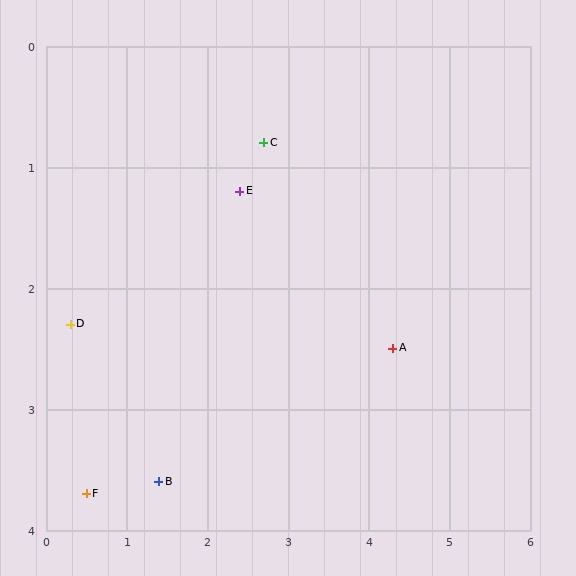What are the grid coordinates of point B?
Point B is at approximately (1.4, 3.6).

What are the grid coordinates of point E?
Point E is at approximately (2.4, 1.2).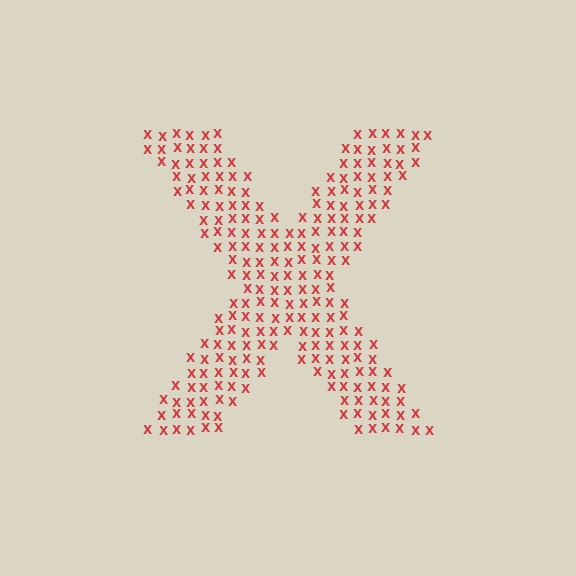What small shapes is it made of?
It is made of small letter X's.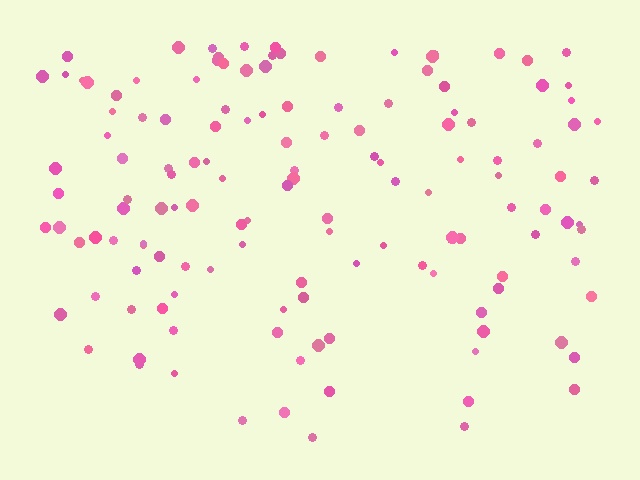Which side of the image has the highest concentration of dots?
The top.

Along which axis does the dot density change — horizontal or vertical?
Vertical.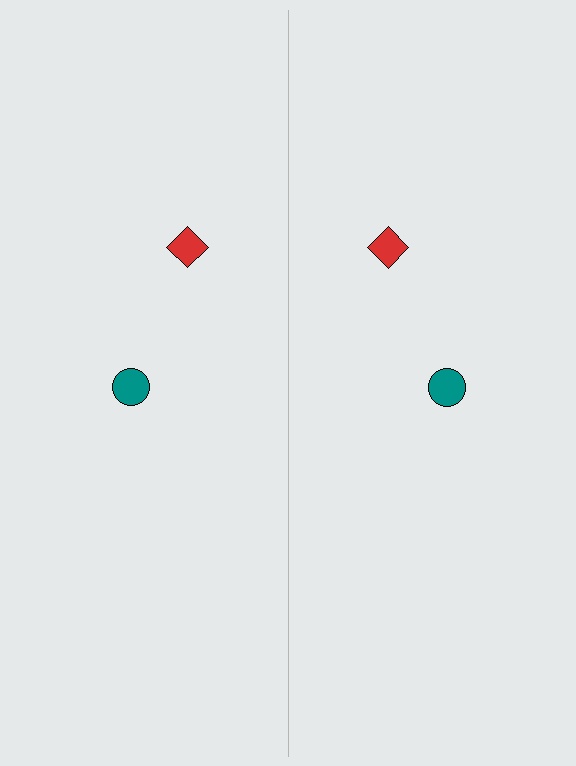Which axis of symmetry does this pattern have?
The pattern has a vertical axis of symmetry running through the center of the image.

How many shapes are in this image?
There are 4 shapes in this image.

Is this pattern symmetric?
Yes, this pattern has bilateral (reflection) symmetry.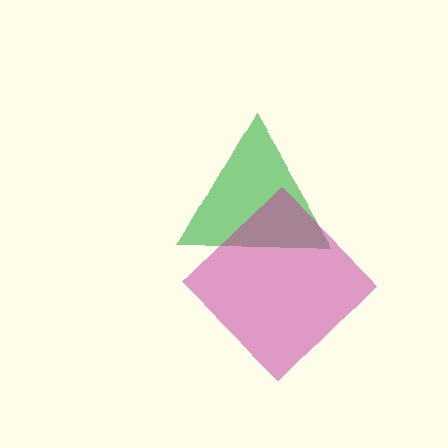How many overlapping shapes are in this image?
There are 2 overlapping shapes in the image.